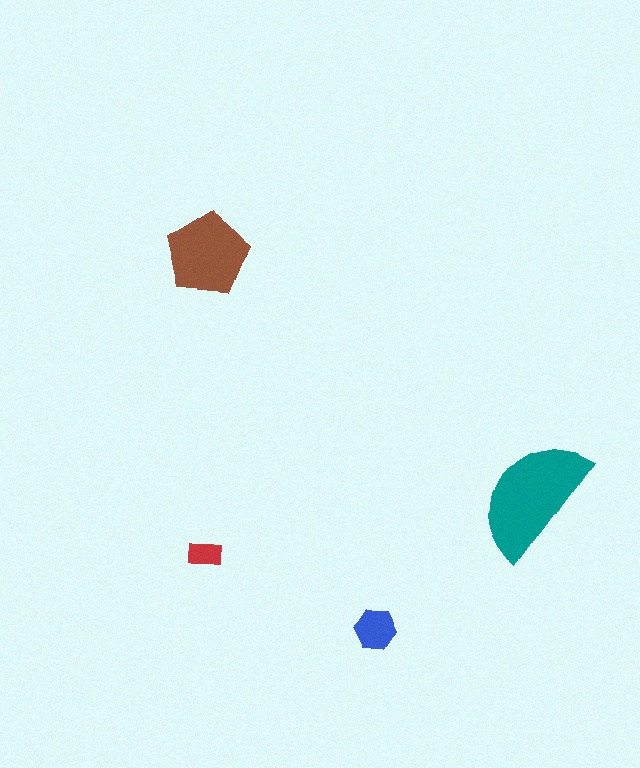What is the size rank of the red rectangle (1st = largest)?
4th.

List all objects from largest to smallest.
The teal semicircle, the brown pentagon, the blue hexagon, the red rectangle.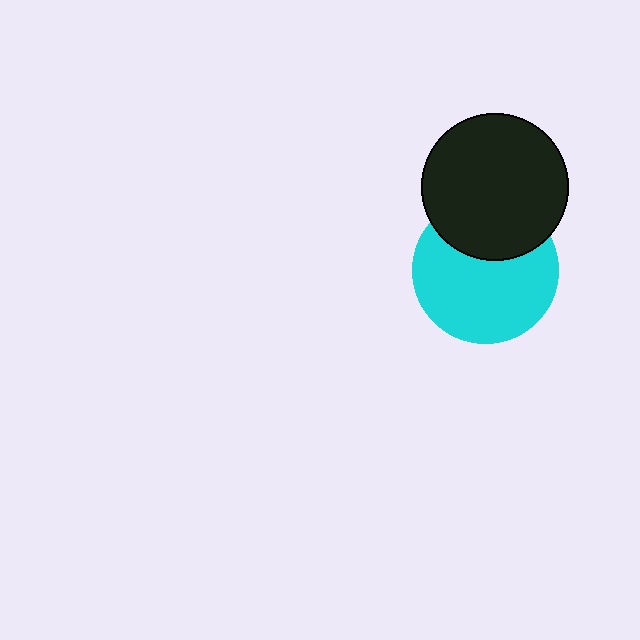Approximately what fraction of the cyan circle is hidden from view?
Roughly 32% of the cyan circle is hidden behind the black circle.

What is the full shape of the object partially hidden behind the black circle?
The partially hidden object is a cyan circle.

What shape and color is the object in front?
The object in front is a black circle.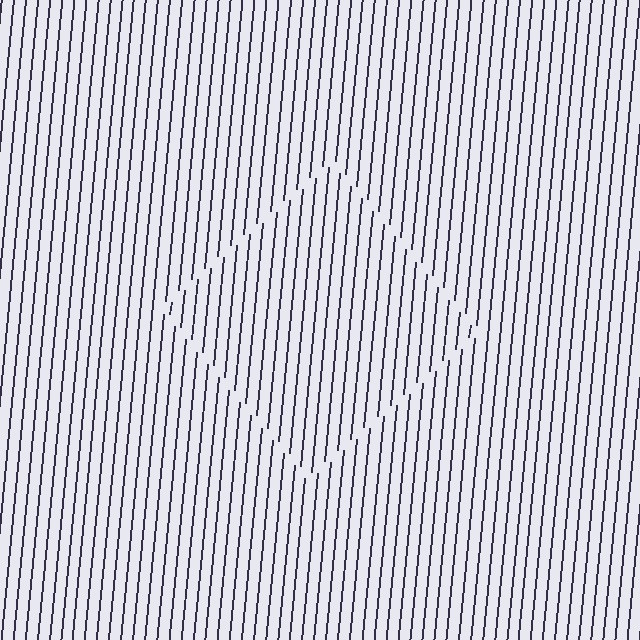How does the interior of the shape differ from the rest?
The interior of the shape contains the same grating, shifted by half a period — the contour is defined by the phase discontinuity where line-ends from the inner and outer gratings abut.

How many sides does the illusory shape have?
4 sides — the line-ends trace a square.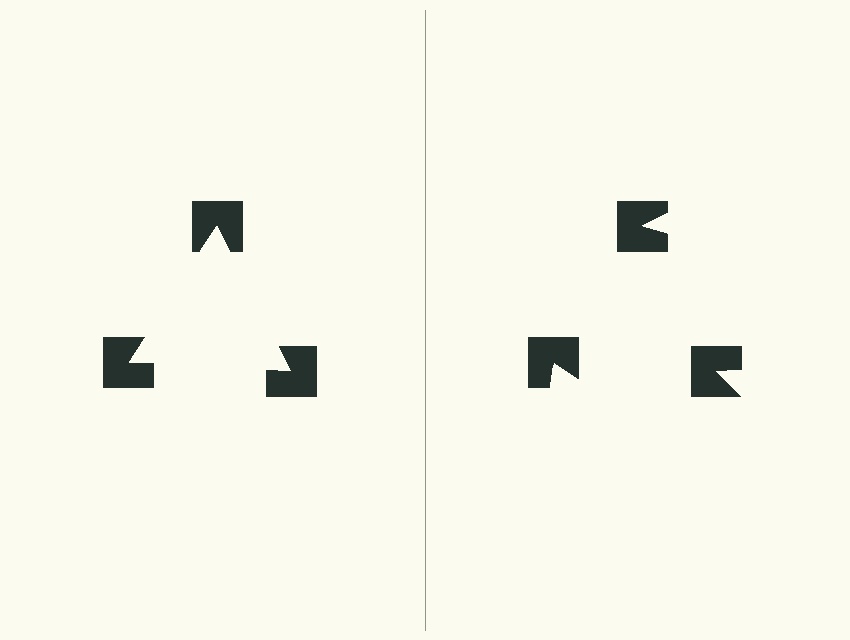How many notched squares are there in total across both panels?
6 — 3 on each side.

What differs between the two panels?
The notched squares are positioned identically on both sides; only the wedge orientations differ. On the left they align to a triangle; on the right they are misaligned.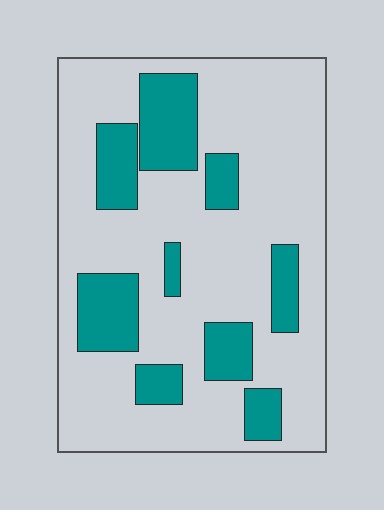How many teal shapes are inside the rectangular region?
9.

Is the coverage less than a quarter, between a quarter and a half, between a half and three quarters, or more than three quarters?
Less than a quarter.